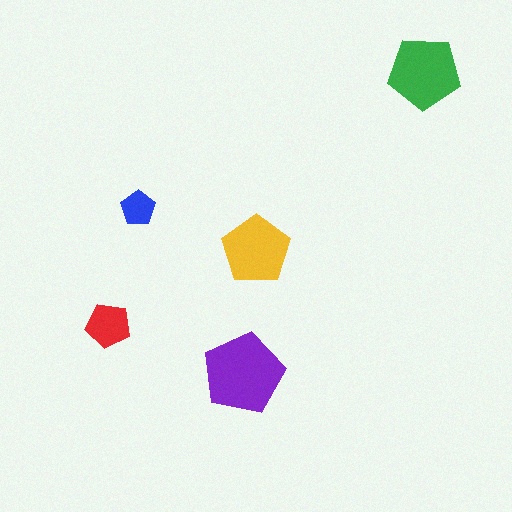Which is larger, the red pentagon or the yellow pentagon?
The yellow one.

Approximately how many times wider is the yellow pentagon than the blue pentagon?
About 2 times wider.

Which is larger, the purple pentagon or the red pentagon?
The purple one.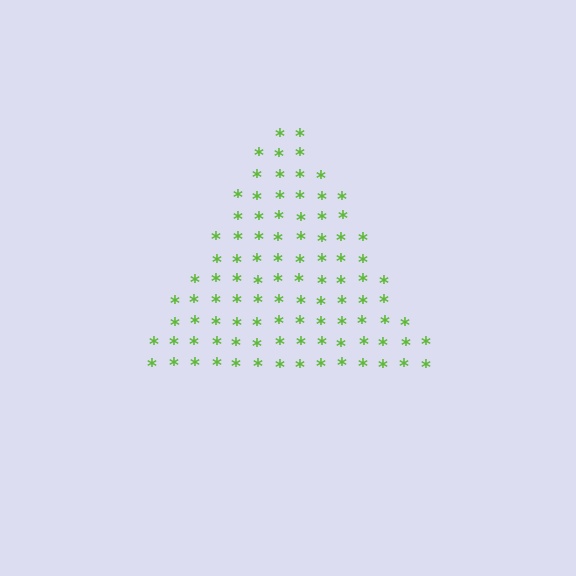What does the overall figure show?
The overall figure shows a triangle.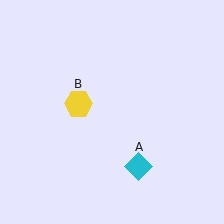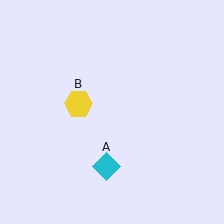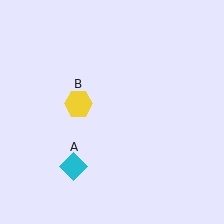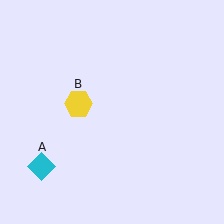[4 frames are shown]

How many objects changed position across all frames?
1 object changed position: cyan diamond (object A).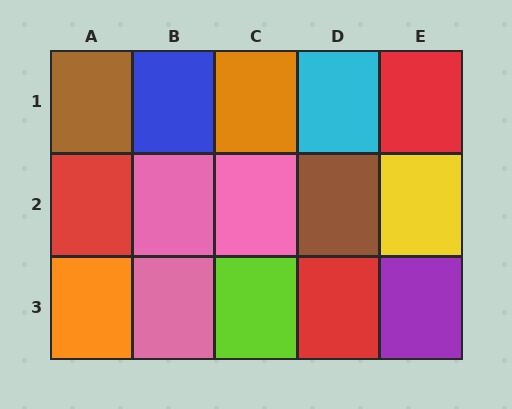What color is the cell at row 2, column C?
Pink.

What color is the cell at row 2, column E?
Yellow.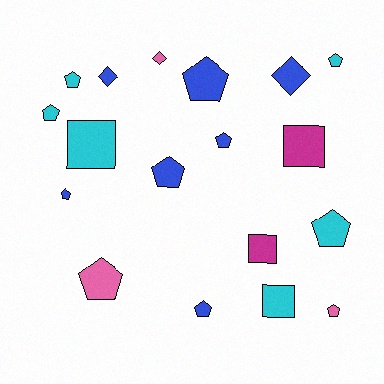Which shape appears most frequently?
Pentagon, with 11 objects.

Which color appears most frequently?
Blue, with 7 objects.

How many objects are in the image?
There are 18 objects.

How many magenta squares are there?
There are 2 magenta squares.